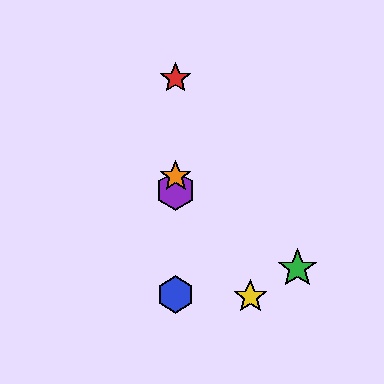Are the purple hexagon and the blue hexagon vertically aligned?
Yes, both are at x≈176.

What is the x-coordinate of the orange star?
The orange star is at x≈176.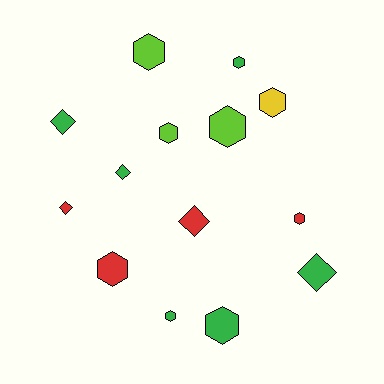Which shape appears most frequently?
Hexagon, with 9 objects.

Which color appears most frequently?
Green, with 6 objects.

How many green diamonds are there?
There are 3 green diamonds.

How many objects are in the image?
There are 14 objects.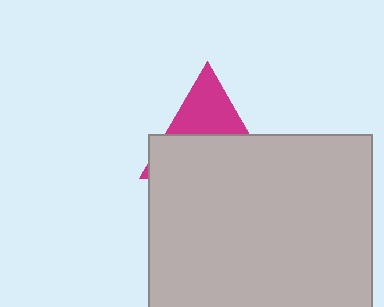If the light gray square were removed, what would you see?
You would see the complete magenta triangle.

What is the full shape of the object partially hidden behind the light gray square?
The partially hidden object is a magenta triangle.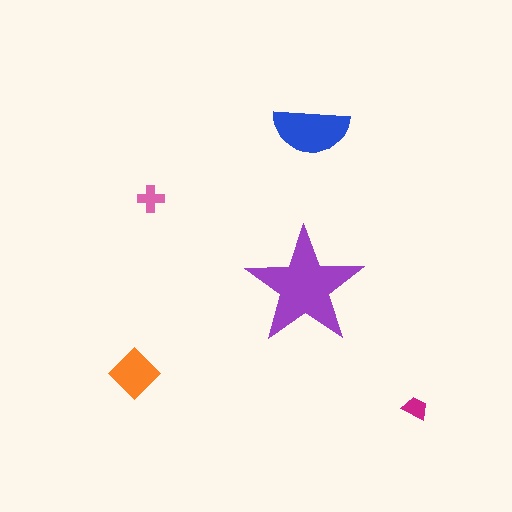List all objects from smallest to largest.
The magenta trapezoid, the pink cross, the orange diamond, the blue semicircle, the purple star.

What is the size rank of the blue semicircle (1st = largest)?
2nd.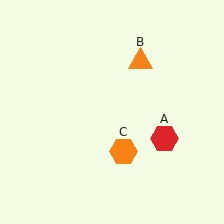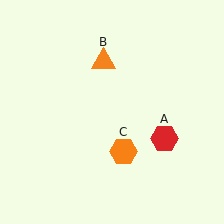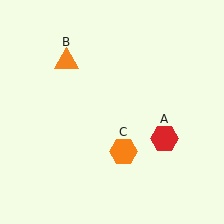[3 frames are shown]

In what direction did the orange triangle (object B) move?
The orange triangle (object B) moved left.